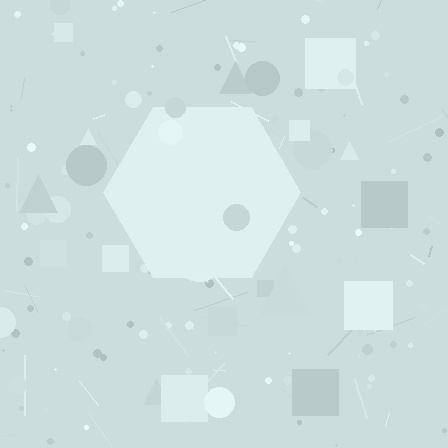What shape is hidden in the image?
A hexagon is hidden in the image.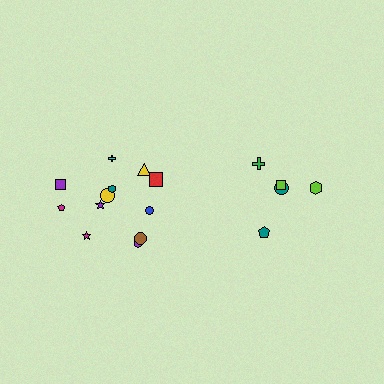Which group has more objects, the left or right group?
The left group.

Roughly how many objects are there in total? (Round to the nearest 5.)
Roughly 15 objects in total.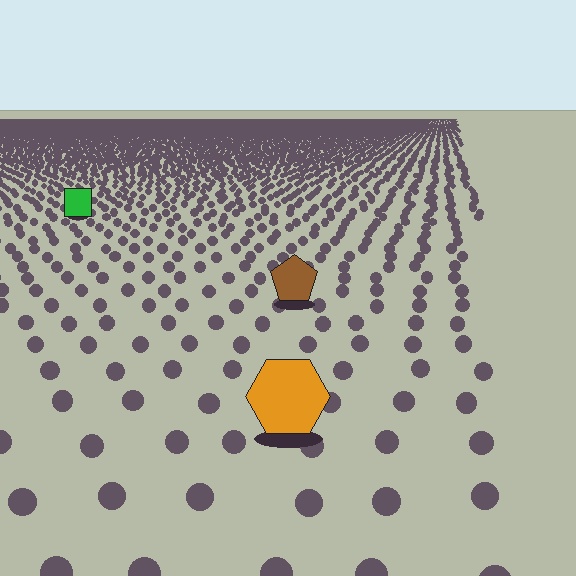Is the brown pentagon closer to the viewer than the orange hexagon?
No. The orange hexagon is closer — you can tell from the texture gradient: the ground texture is coarser near it.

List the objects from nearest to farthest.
From nearest to farthest: the orange hexagon, the brown pentagon, the green square.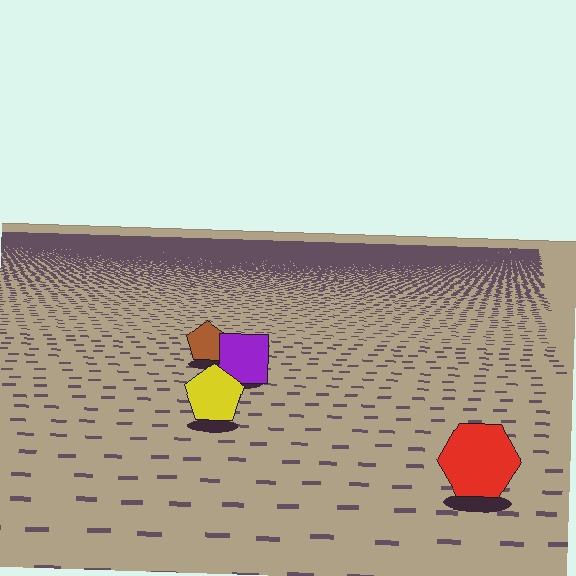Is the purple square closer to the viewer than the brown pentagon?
Yes. The purple square is closer — you can tell from the texture gradient: the ground texture is coarser near it.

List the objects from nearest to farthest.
From nearest to farthest: the red hexagon, the yellow pentagon, the purple square, the brown pentagon.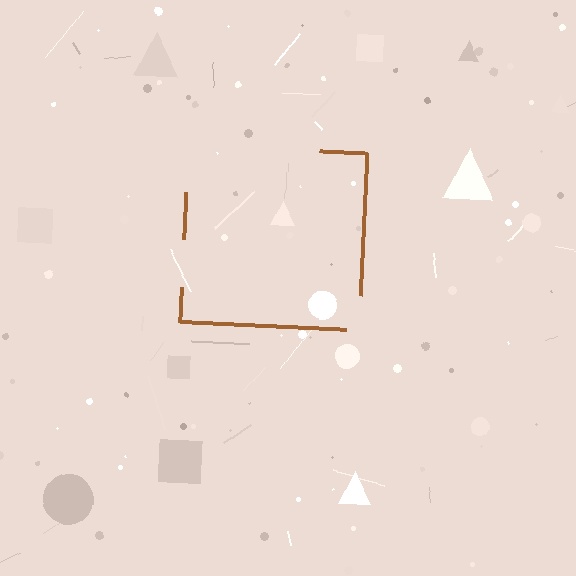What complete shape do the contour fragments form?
The contour fragments form a square.